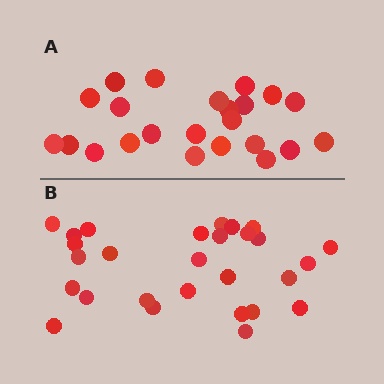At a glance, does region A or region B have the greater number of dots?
Region B (the bottom region) has more dots.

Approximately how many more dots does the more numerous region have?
Region B has about 5 more dots than region A.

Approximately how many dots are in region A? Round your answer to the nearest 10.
About 20 dots. (The exact count is 23, which rounds to 20.)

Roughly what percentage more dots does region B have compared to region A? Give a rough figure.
About 20% more.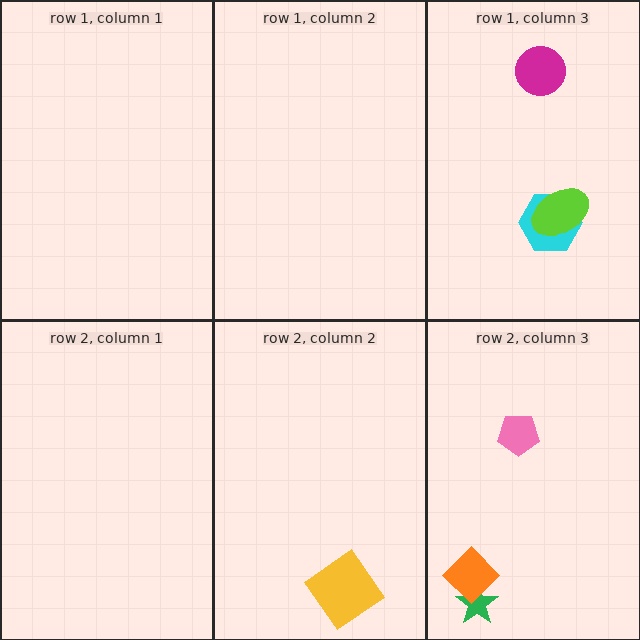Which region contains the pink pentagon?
The row 2, column 3 region.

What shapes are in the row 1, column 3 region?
The magenta circle, the cyan hexagon, the lime ellipse.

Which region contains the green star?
The row 2, column 3 region.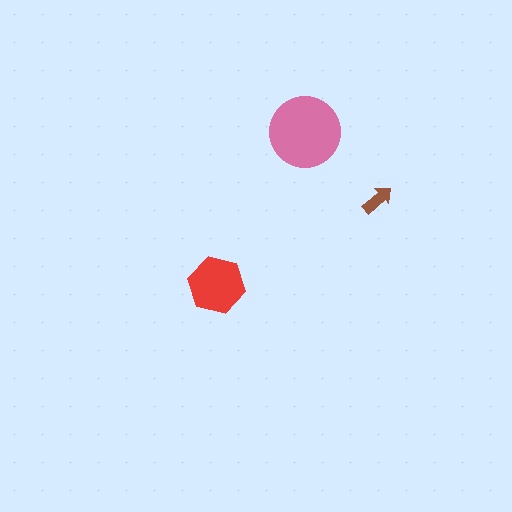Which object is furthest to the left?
The red hexagon is leftmost.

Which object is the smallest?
The brown arrow.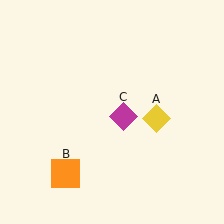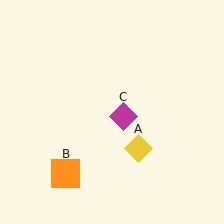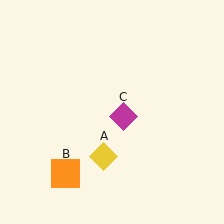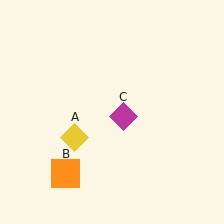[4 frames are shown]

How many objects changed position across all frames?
1 object changed position: yellow diamond (object A).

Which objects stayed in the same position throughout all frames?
Orange square (object B) and magenta diamond (object C) remained stationary.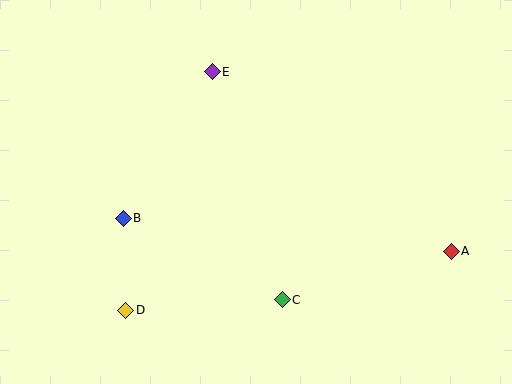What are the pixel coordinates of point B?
Point B is at (123, 218).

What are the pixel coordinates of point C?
Point C is at (282, 300).